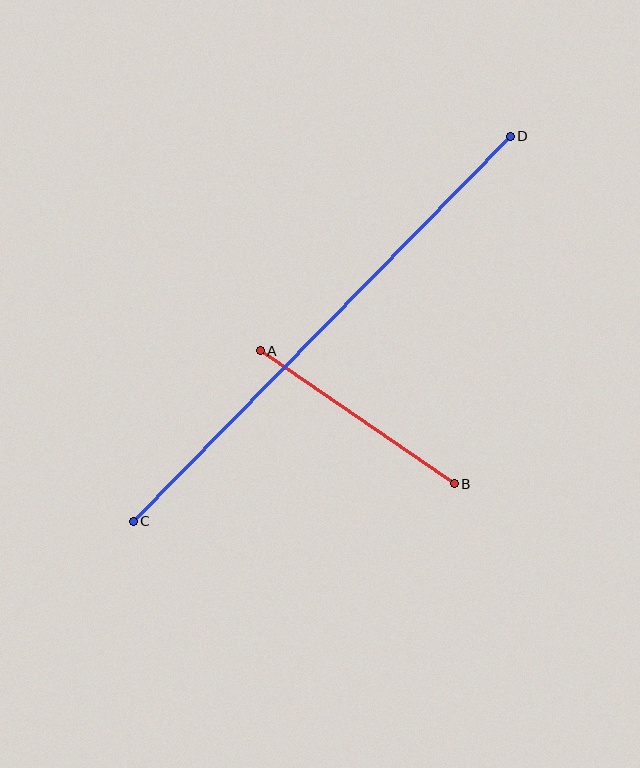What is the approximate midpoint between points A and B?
The midpoint is at approximately (357, 417) pixels.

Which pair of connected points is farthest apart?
Points C and D are farthest apart.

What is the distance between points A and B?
The distance is approximately 235 pixels.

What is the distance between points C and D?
The distance is approximately 539 pixels.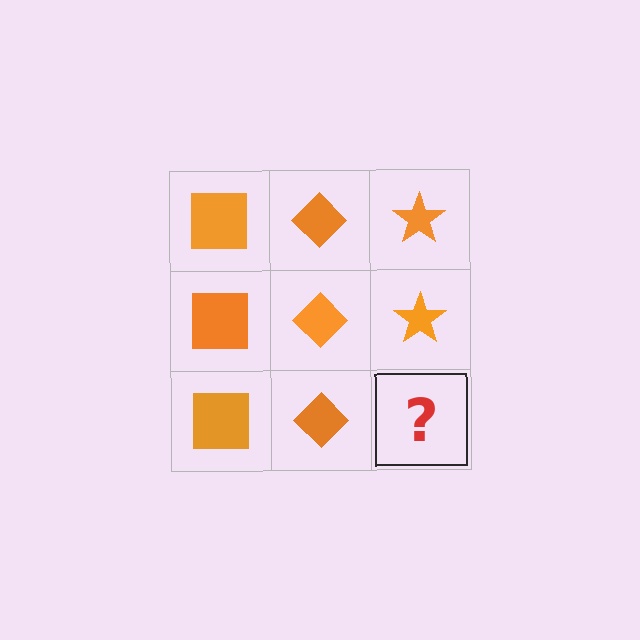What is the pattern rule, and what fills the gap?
The rule is that each column has a consistent shape. The gap should be filled with an orange star.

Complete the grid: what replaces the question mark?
The question mark should be replaced with an orange star.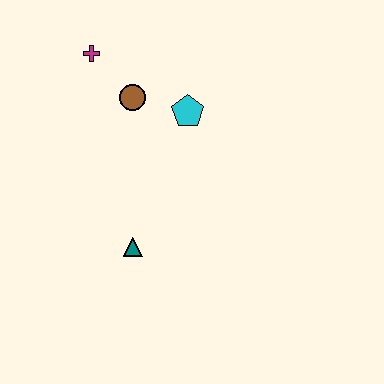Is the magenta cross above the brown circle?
Yes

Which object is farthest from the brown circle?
The teal triangle is farthest from the brown circle.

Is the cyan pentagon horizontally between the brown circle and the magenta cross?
No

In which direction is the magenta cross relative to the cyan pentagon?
The magenta cross is to the left of the cyan pentagon.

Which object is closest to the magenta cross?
The brown circle is closest to the magenta cross.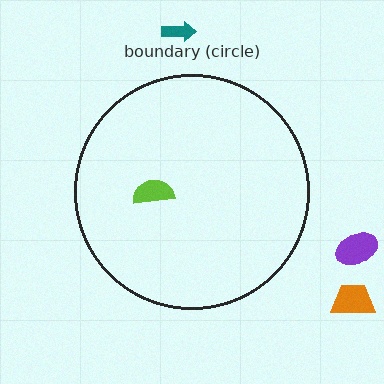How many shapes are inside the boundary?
1 inside, 3 outside.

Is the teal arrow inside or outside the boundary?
Outside.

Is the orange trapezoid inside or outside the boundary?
Outside.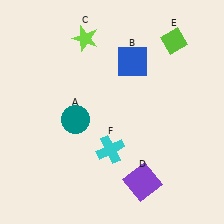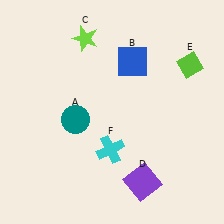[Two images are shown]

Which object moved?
The lime diamond (E) moved down.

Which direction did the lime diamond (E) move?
The lime diamond (E) moved down.